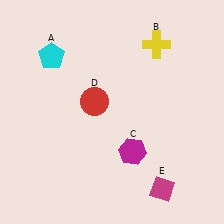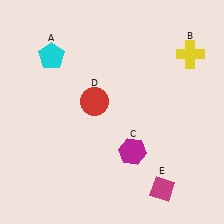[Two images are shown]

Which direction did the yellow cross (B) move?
The yellow cross (B) moved right.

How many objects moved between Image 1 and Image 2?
1 object moved between the two images.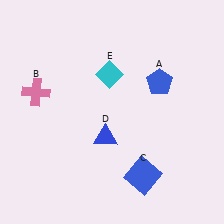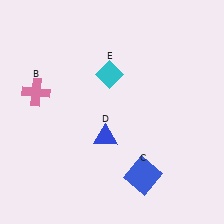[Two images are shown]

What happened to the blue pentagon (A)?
The blue pentagon (A) was removed in Image 2. It was in the top-right area of Image 1.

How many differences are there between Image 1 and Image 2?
There is 1 difference between the two images.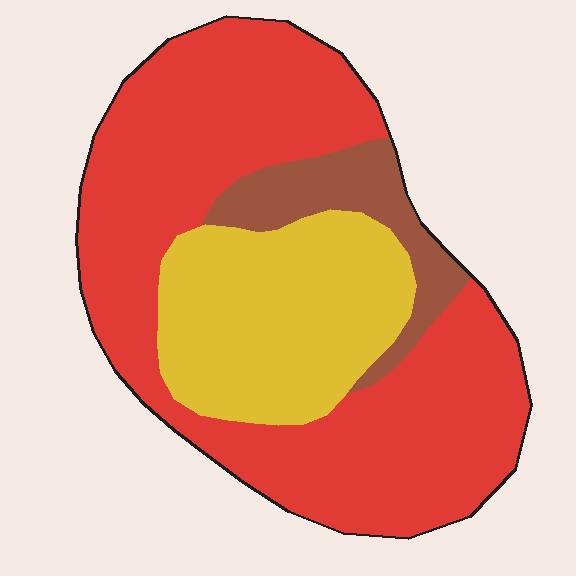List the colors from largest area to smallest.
From largest to smallest: red, yellow, brown.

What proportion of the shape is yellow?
Yellow takes up about one quarter (1/4) of the shape.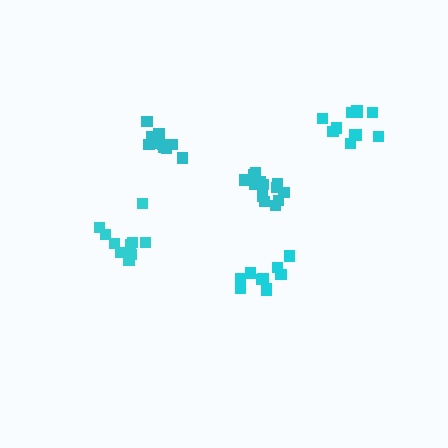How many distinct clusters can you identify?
There are 5 distinct clusters.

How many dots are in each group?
Group 1: 15 dots, Group 2: 10 dots, Group 3: 11 dots, Group 4: 10 dots, Group 5: 10 dots (56 total).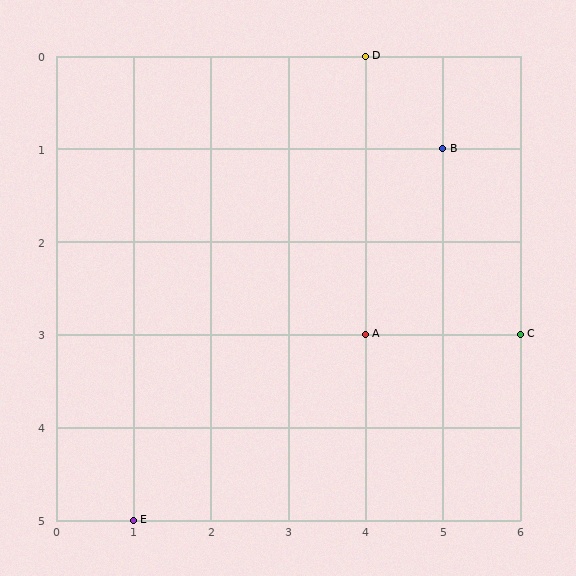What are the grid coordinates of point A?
Point A is at grid coordinates (4, 3).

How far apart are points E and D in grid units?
Points E and D are 3 columns and 5 rows apart (about 5.8 grid units diagonally).